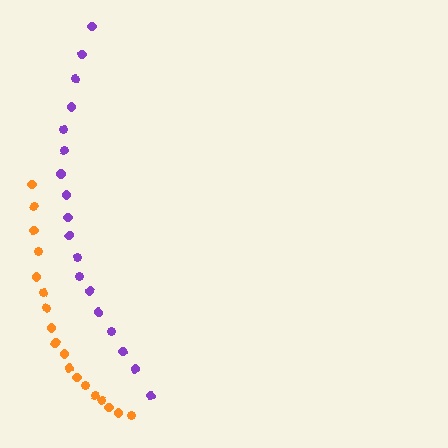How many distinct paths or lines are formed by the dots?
There are 2 distinct paths.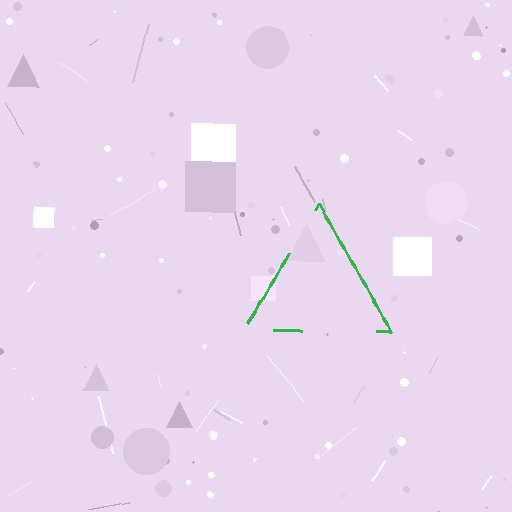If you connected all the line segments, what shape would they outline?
They would outline a triangle.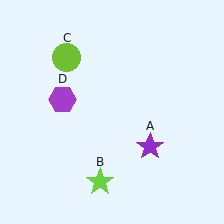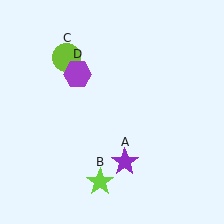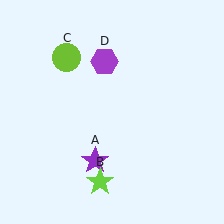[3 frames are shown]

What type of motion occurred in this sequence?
The purple star (object A), purple hexagon (object D) rotated clockwise around the center of the scene.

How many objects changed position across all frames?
2 objects changed position: purple star (object A), purple hexagon (object D).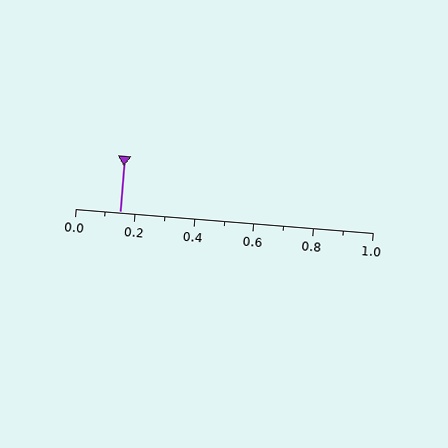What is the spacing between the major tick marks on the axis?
The major ticks are spaced 0.2 apart.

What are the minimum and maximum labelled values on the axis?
The axis runs from 0.0 to 1.0.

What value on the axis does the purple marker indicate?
The marker indicates approximately 0.15.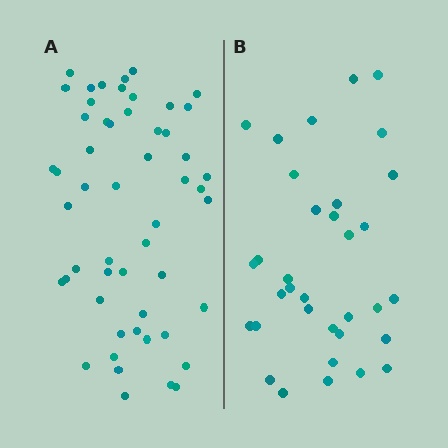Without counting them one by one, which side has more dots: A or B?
Region A (the left region) has more dots.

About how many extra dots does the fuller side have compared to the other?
Region A has approximately 20 more dots than region B.